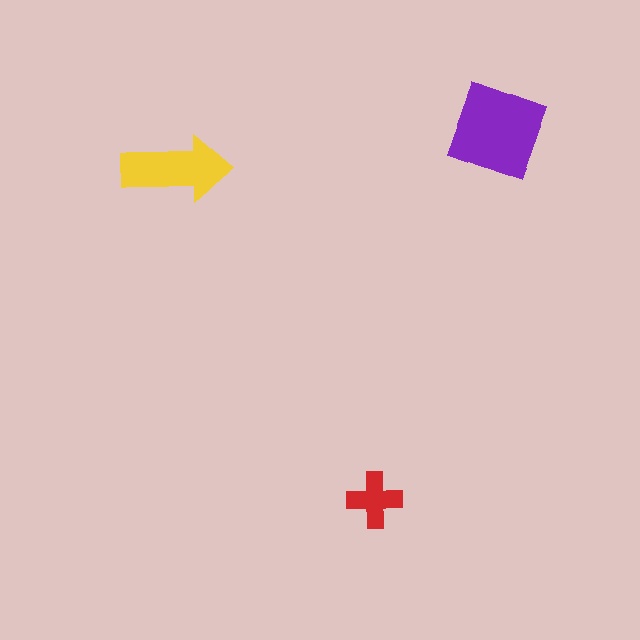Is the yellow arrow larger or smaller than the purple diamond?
Smaller.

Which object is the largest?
The purple diamond.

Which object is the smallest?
The red cross.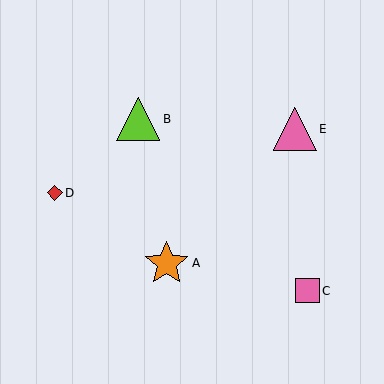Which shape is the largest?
The orange star (labeled A) is the largest.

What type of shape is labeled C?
Shape C is a pink square.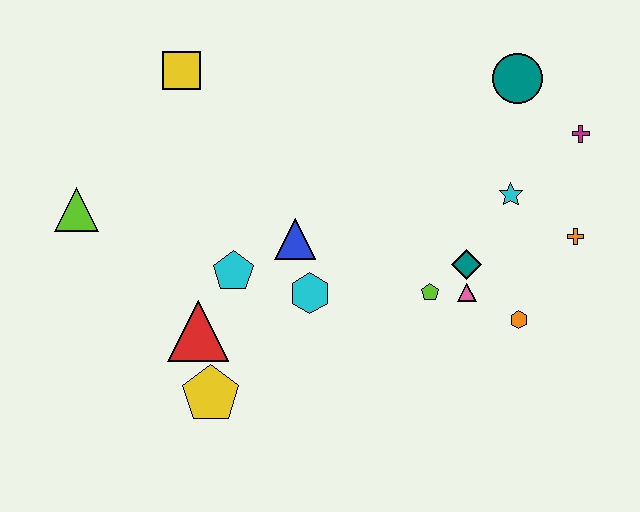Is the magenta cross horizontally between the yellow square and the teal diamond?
No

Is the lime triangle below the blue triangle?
No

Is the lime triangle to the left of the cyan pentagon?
Yes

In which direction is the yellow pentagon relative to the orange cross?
The yellow pentagon is to the left of the orange cross.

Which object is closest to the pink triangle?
The teal diamond is closest to the pink triangle.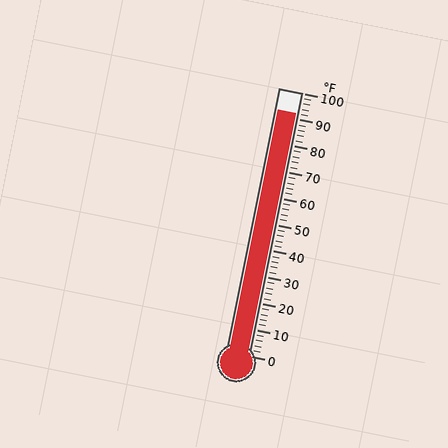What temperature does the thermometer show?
The thermometer shows approximately 92°F.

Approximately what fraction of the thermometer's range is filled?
The thermometer is filled to approximately 90% of its range.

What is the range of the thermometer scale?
The thermometer scale ranges from 0°F to 100°F.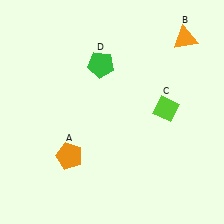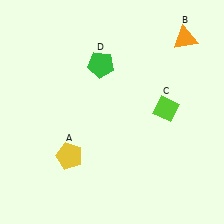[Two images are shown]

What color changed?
The pentagon (A) changed from orange in Image 1 to yellow in Image 2.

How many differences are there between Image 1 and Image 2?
There is 1 difference between the two images.